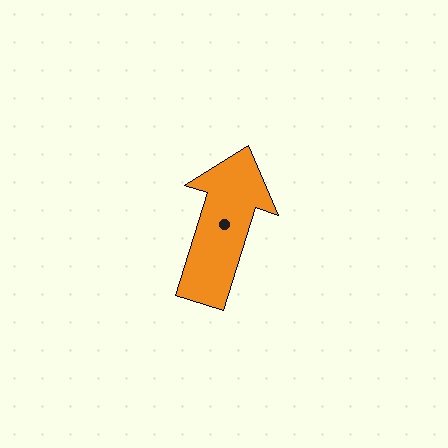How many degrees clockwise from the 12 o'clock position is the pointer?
Approximately 17 degrees.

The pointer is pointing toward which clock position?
Roughly 1 o'clock.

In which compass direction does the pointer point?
North.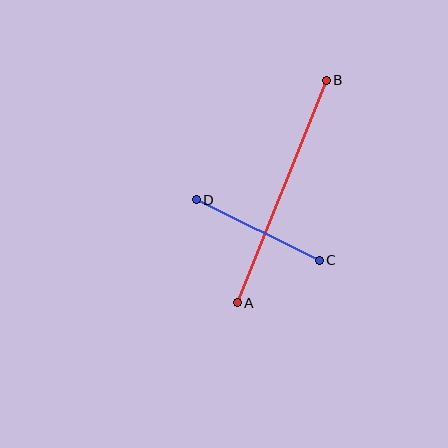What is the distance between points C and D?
The distance is approximately 137 pixels.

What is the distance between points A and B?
The distance is approximately 240 pixels.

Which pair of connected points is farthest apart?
Points A and B are farthest apart.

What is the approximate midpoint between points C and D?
The midpoint is at approximately (258, 230) pixels.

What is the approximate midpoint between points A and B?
The midpoint is at approximately (282, 191) pixels.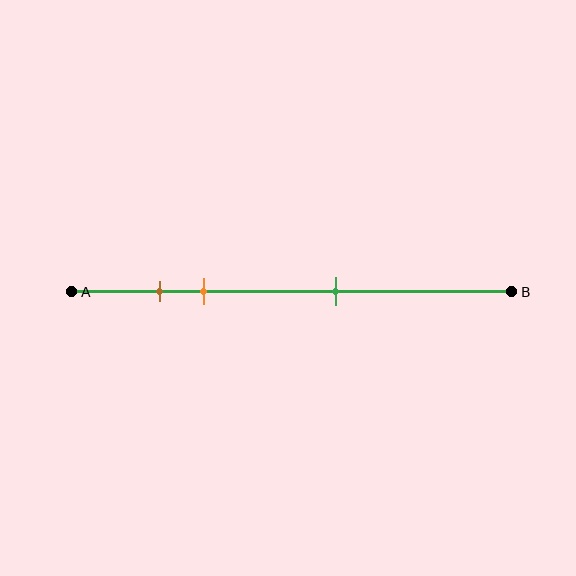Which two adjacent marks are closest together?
The brown and orange marks are the closest adjacent pair.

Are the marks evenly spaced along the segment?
No, the marks are not evenly spaced.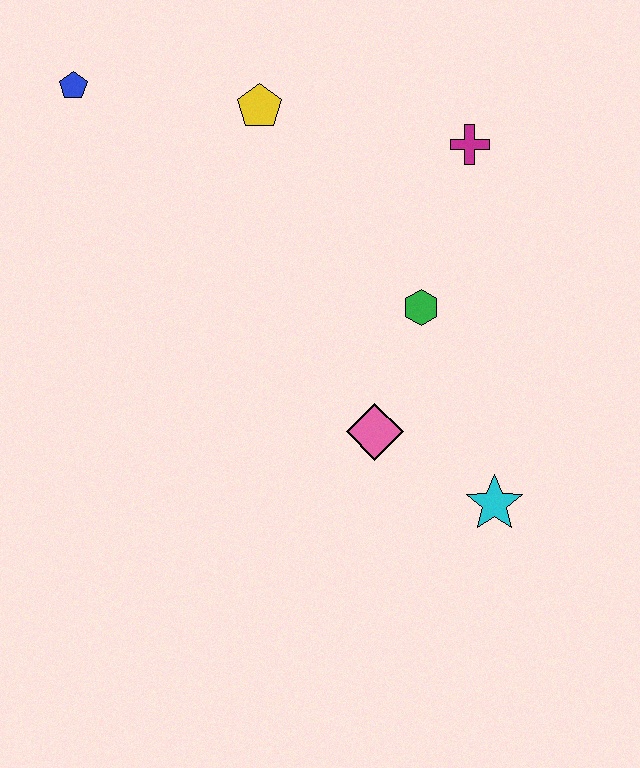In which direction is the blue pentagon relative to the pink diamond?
The blue pentagon is above the pink diamond.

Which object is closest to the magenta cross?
The green hexagon is closest to the magenta cross.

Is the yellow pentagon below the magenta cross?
No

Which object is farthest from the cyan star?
The blue pentagon is farthest from the cyan star.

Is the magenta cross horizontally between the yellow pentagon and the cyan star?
Yes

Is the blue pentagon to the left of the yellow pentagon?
Yes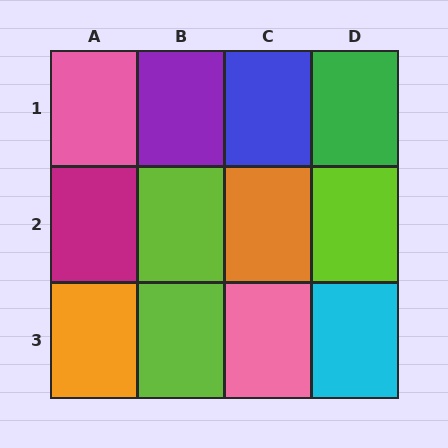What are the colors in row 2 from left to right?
Magenta, lime, orange, lime.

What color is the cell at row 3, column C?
Pink.